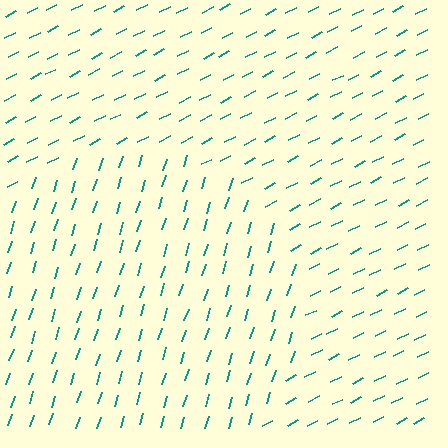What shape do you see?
I see a circle.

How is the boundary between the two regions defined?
The boundary is defined purely by a change in line orientation (approximately 45 degrees difference). All lines are the same color and thickness.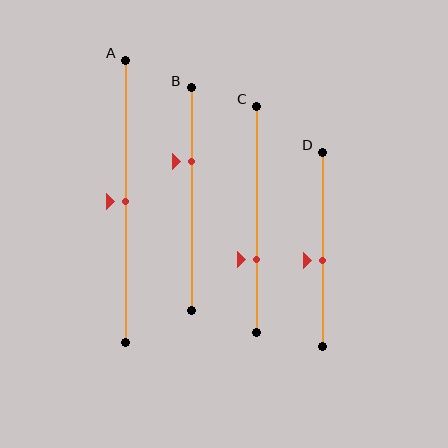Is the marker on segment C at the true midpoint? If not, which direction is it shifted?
No, the marker on segment C is shifted downward by about 18% of the segment length.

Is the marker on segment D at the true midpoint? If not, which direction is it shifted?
No, the marker on segment D is shifted downward by about 6% of the segment length.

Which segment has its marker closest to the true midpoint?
Segment A has its marker closest to the true midpoint.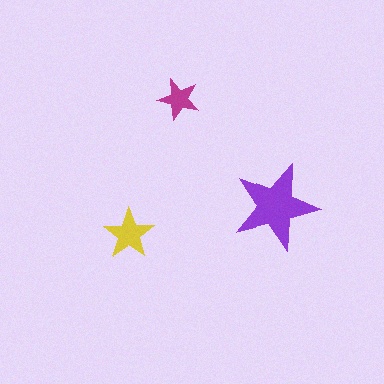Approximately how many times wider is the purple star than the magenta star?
About 2 times wider.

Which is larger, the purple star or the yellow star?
The purple one.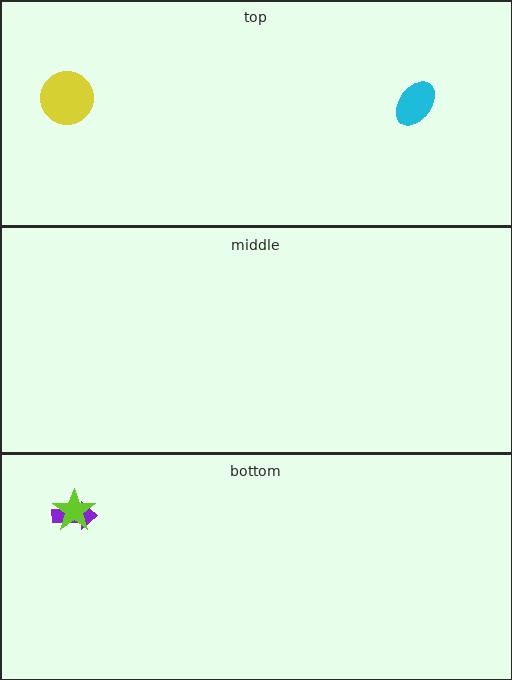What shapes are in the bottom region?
The purple arrow, the lime star.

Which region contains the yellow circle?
The top region.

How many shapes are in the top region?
2.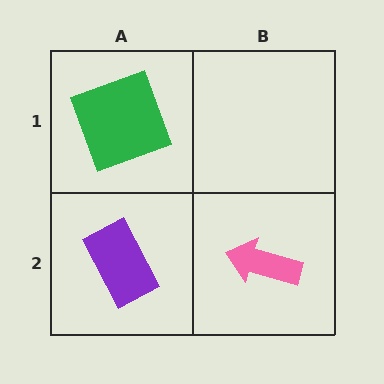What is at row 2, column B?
A pink arrow.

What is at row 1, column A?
A green square.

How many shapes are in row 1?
1 shape.